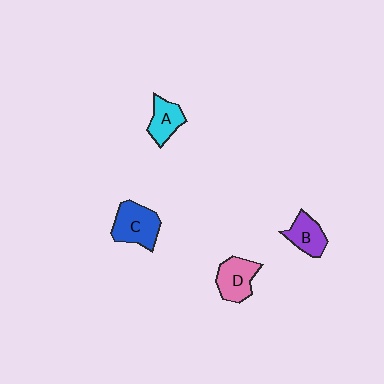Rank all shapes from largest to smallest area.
From largest to smallest: C (blue), D (pink), B (purple), A (cyan).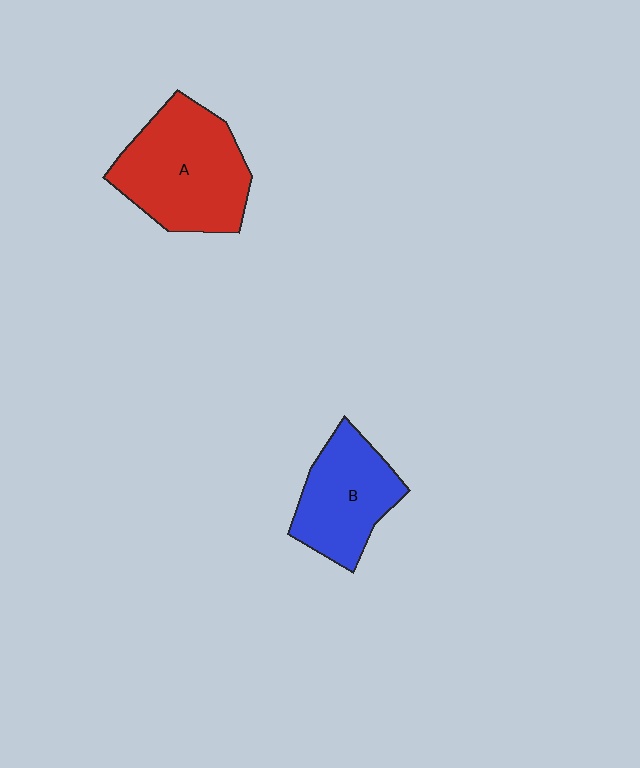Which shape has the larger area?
Shape A (red).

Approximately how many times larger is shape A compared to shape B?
Approximately 1.4 times.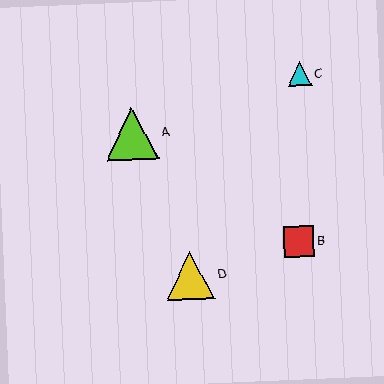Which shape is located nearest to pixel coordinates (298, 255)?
The red square (labeled B) at (299, 242) is nearest to that location.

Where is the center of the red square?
The center of the red square is at (299, 242).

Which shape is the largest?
The lime triangle (labeled A) is the largest.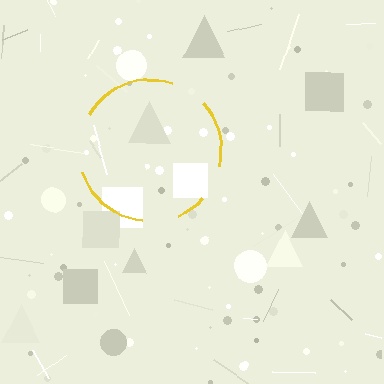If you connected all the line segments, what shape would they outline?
They would outline a circle.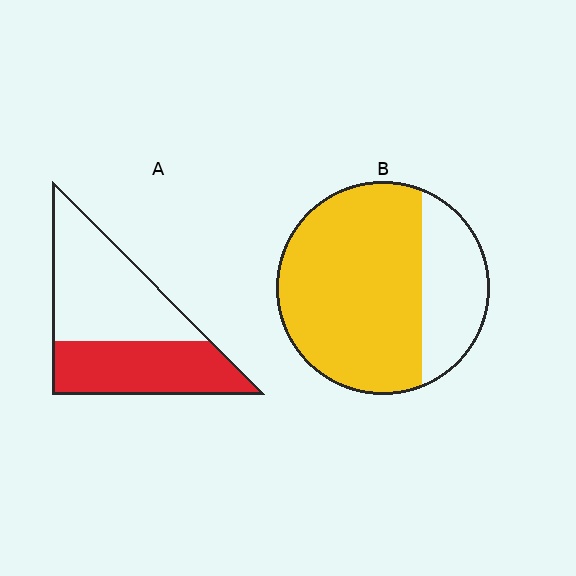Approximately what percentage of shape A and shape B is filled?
A is approximately 45% and B is approximately 75%.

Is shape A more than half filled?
No.